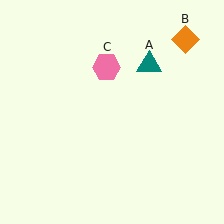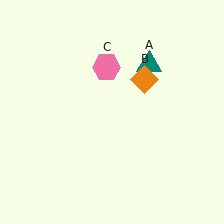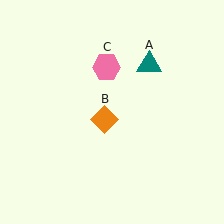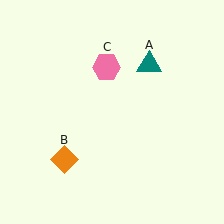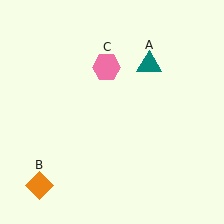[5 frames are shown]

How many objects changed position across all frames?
1 object changed position: orange diamond (object B).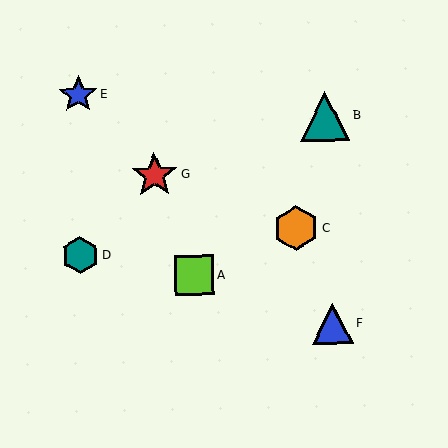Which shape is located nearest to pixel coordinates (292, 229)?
The orange hexagon (labeled C) at (296, 228) is nearest to that location.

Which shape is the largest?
The teal triangle (labeled B) is the largest.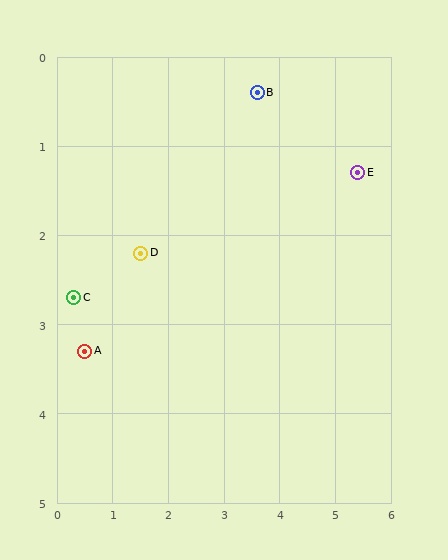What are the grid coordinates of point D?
Point D is at approximately (1.5, 2.2).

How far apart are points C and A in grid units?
Points C and A are about 0.6 grid units apart.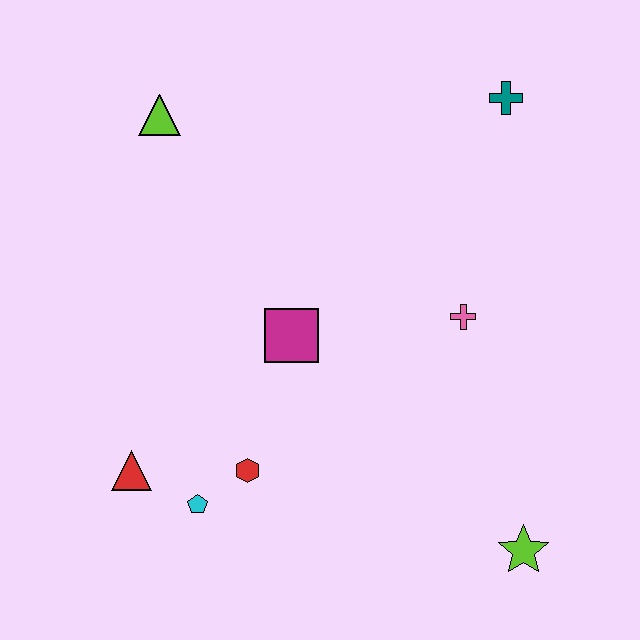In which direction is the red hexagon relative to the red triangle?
The red hexagon is to the right of the red triangle.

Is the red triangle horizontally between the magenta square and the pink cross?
No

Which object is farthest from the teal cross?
The red triangle is farthest from the teal cross.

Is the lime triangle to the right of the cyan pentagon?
No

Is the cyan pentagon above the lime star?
Yes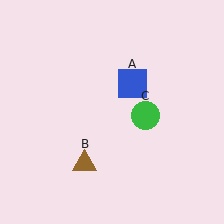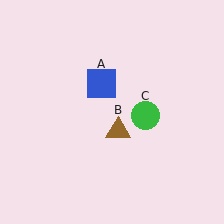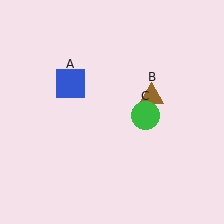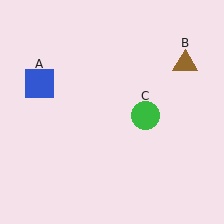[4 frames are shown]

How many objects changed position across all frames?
2 objects changed position: blue square (object A), brown triangle (object B).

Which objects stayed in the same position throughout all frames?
Green circle (object C) remained stationary.